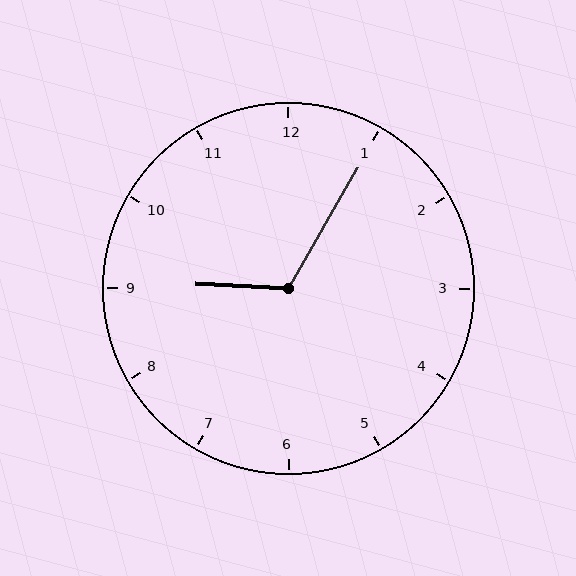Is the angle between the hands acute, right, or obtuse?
It is obtuse.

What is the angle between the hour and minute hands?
Approximately 118 degrees.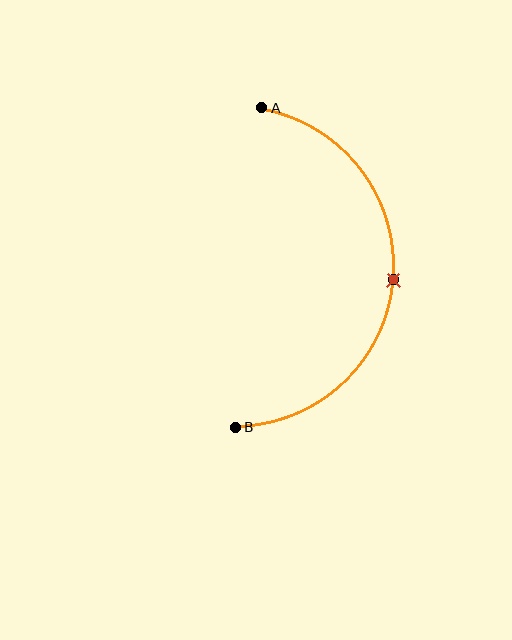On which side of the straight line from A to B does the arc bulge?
The arc bulges to the right of the straight line connecting A and B.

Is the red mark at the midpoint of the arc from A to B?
Yes. The red mark lies on the arc at equal arc-length from both A and B — it is the arc midpoint.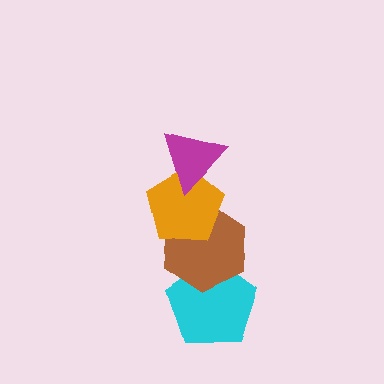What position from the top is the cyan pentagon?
The cyan pentagon is 4th from the top.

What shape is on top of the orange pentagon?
The magenta triangle is on top of the orange pentagon.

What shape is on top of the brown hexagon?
The orange pentagon is on top of the brown hexagon.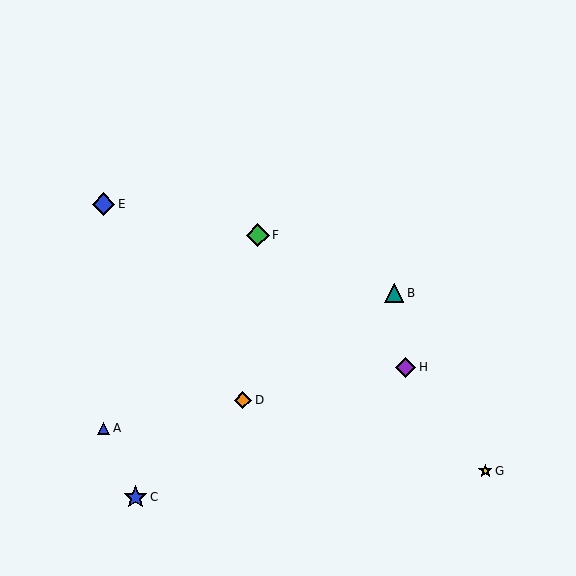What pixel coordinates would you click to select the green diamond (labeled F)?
Click at (258, 235) to select the green diamond F.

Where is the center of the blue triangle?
The center of the blue triangle is at (104, 428).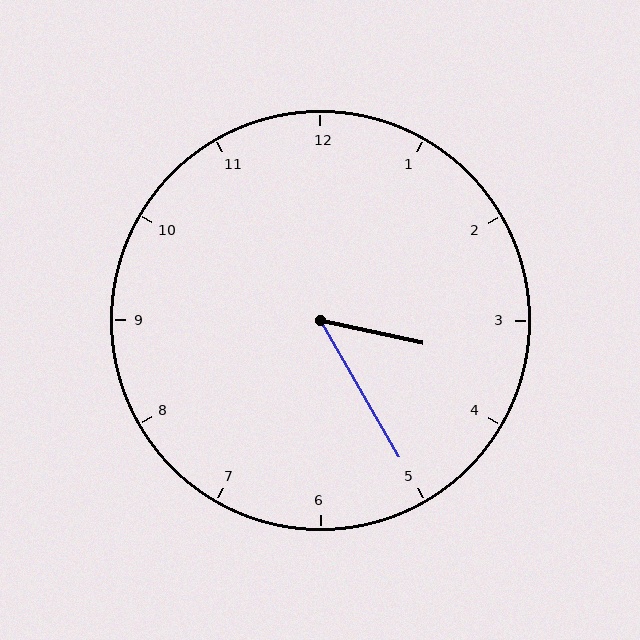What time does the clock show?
3:25.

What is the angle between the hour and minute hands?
Approximately 48 degrees.